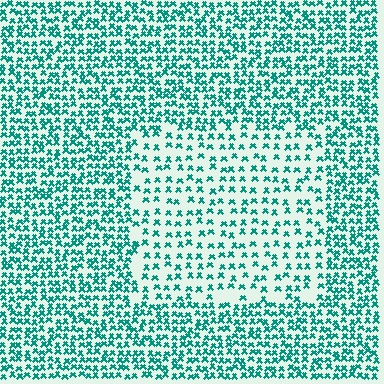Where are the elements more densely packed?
The elements are more densely packed outside the rectangle boundary.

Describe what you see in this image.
The image contains small teal elements arranged at two different densities. A rectangle-shaped region is visible where the elements are less densely packed than the surrounding area.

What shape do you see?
I see a rectangle.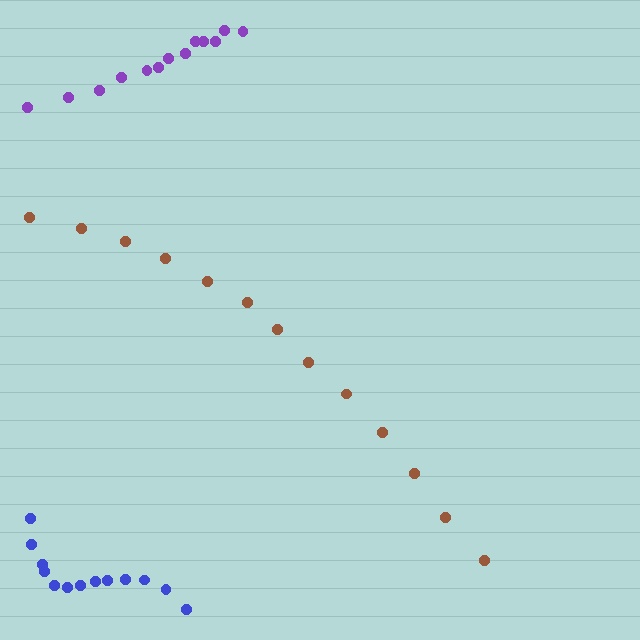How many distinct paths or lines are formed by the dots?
There are 3 distinct paths.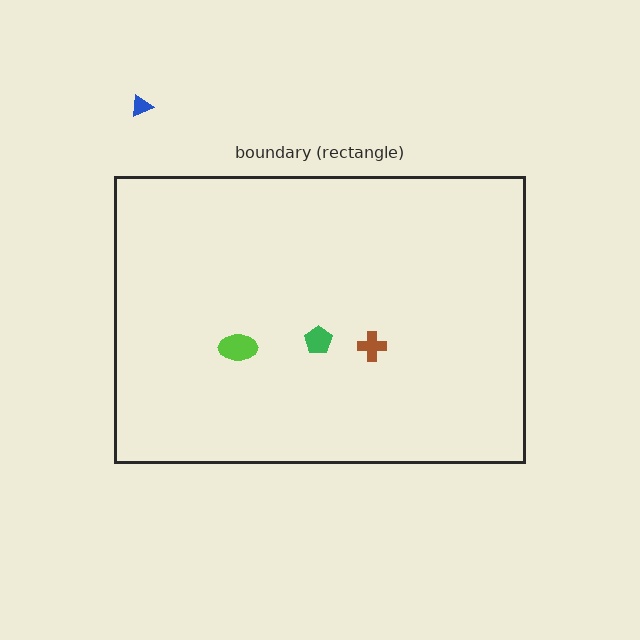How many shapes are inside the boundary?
3 inside, 1 outside.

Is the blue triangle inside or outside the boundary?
Outside.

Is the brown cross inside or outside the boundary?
Inside.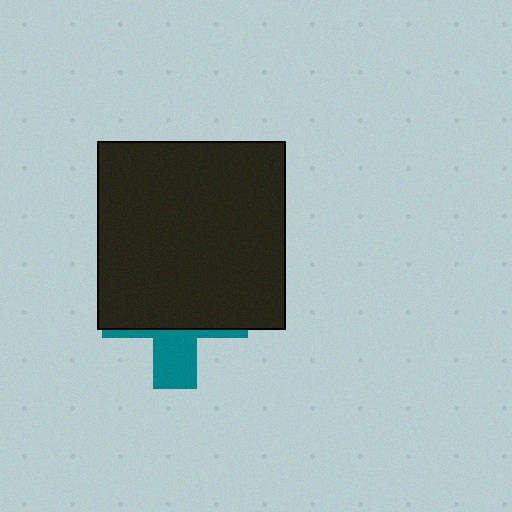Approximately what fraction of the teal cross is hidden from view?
Roughly 68% of the teal cross is hidden behind the black square.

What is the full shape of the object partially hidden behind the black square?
The partially hidden object is a teal cross.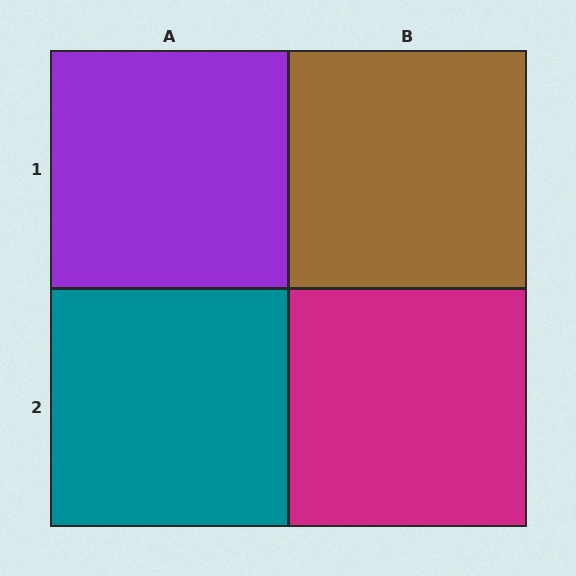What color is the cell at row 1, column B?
Brown.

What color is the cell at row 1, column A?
Purple.